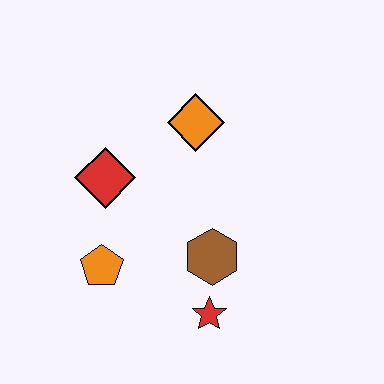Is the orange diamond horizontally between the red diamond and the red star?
Yes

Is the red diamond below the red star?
No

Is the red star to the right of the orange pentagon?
Yes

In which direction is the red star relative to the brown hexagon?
The red star is below the brown hexagon.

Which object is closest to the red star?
The brown hexagon is closest to the red star.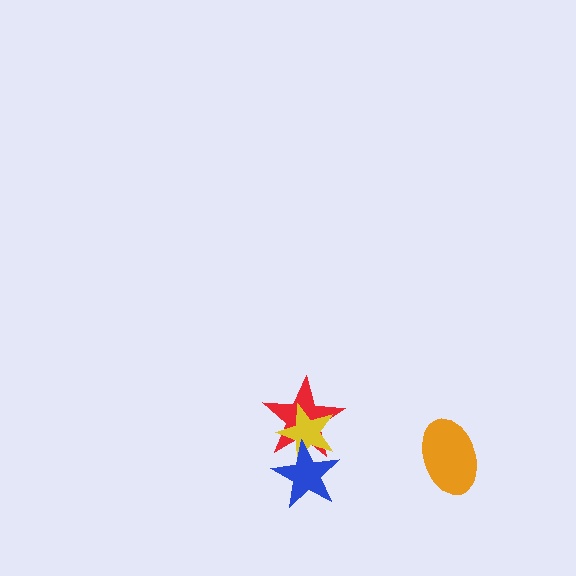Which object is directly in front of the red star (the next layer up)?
The yellow star is directly in front of the red star.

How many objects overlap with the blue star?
2 objects overlap with the blue star.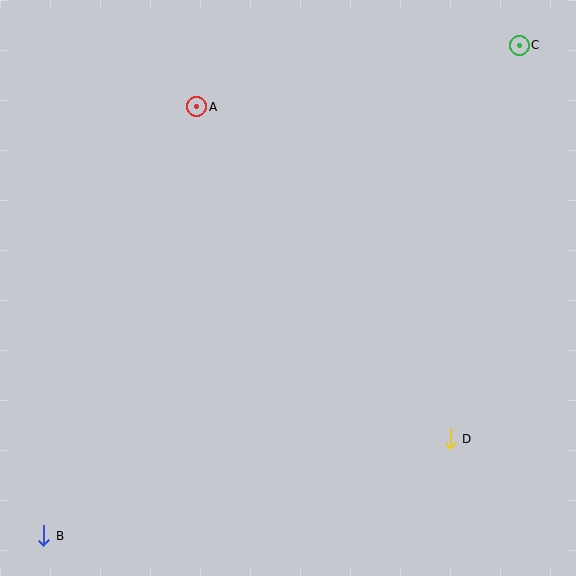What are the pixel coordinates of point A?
Point A is at (197, 107).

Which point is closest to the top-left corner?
Point A is closest to the top-left corner.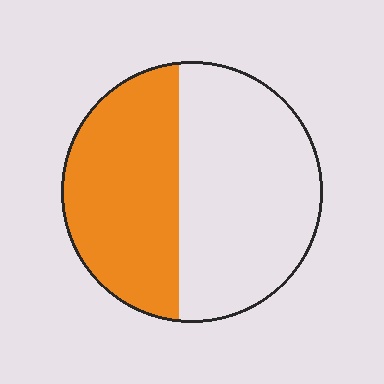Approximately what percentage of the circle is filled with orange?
Approximately 45%.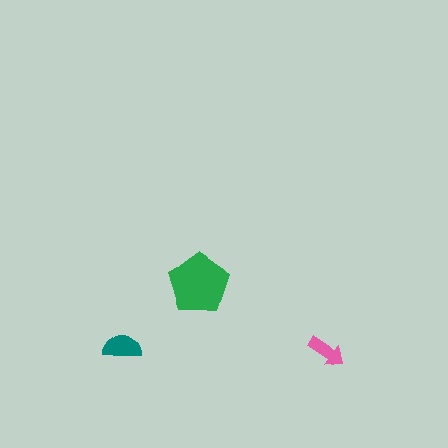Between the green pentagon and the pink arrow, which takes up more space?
The green pentagon.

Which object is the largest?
The green pentagon.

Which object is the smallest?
The pink arrow.